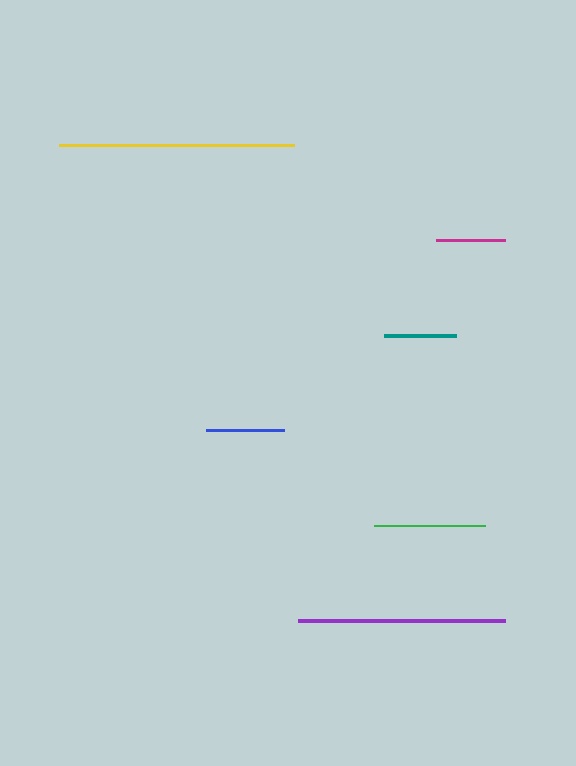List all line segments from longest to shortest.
From longest to shortest: yellow, purple, green, blue, teal, magenta.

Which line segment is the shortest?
The magenta line is the shortest at approximately 68 pixels.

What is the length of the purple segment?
The purple segment is approximately 207 pixels long.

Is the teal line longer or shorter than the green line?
The green line is longer than the teal line.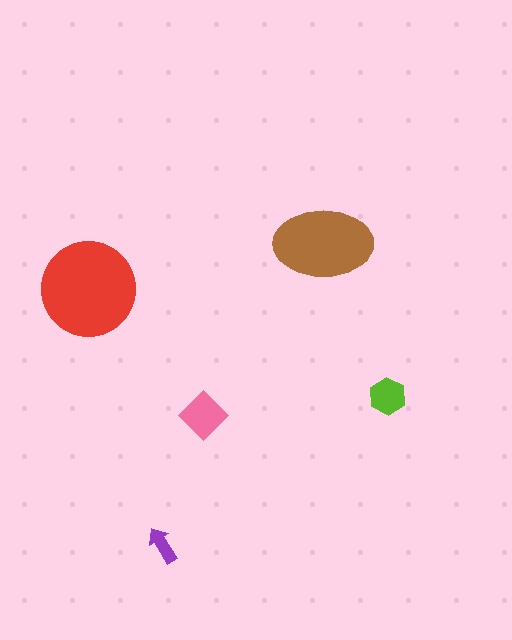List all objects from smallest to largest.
The purple arrow, the lime hexagon, the pink diamond, the brown ellipse, the red circle.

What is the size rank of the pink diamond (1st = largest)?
3rd.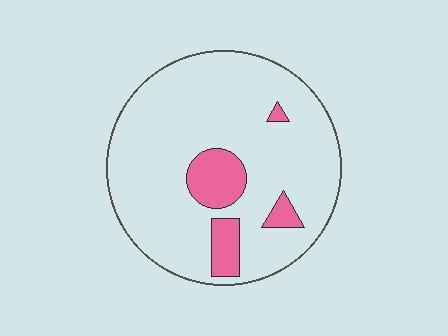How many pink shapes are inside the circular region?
4.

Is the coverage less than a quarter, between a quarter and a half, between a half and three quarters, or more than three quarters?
Less than a quarter.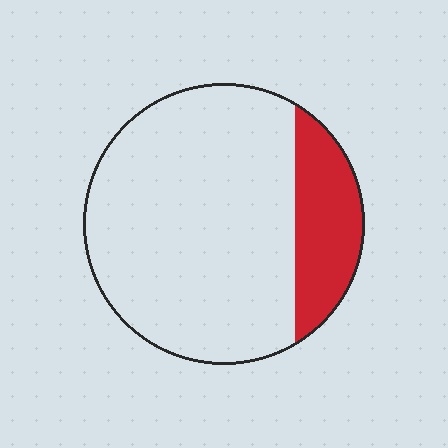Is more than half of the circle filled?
No.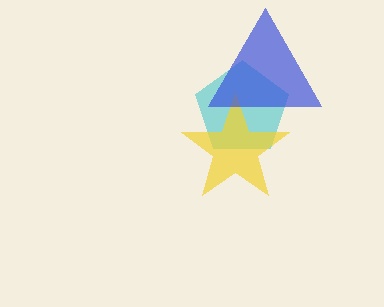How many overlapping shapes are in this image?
There are 3 overlapping shapes in the image.